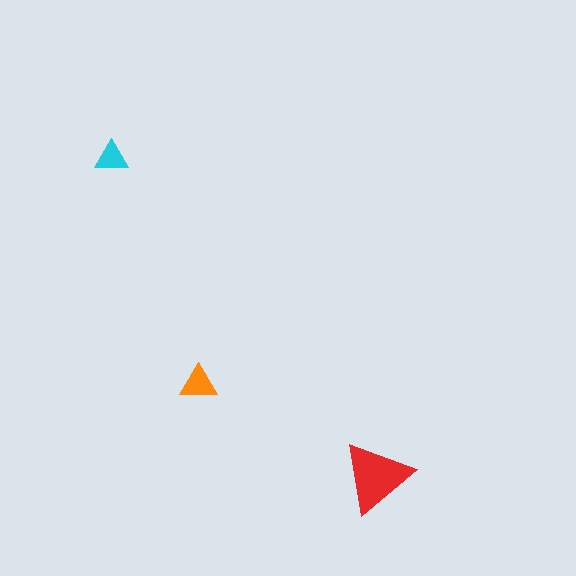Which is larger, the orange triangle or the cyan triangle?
The orange one.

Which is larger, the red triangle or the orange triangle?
The red one.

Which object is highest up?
The cyan triangle is topmost.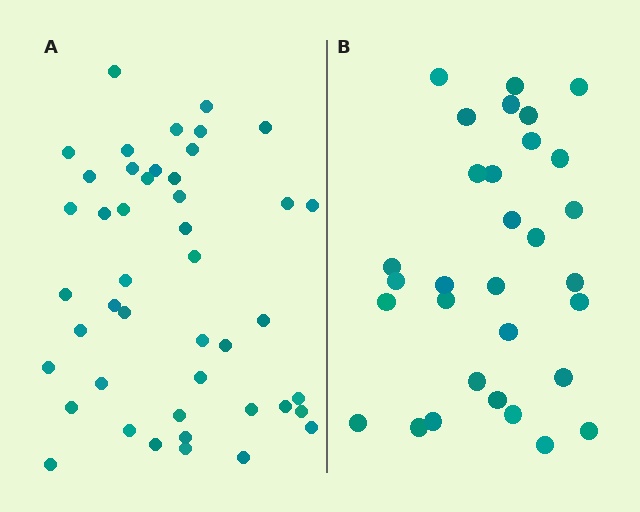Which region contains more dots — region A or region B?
Region A (the left region) has more dots.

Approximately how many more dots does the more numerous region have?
Region A has approximately 15 more dots than region B.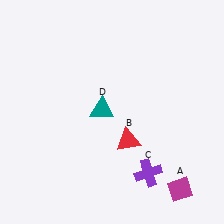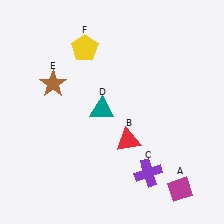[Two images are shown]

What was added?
A brown star (E), a yellow pentagon (F) were added in Image 2.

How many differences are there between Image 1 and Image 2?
There are 2 differences between the two images.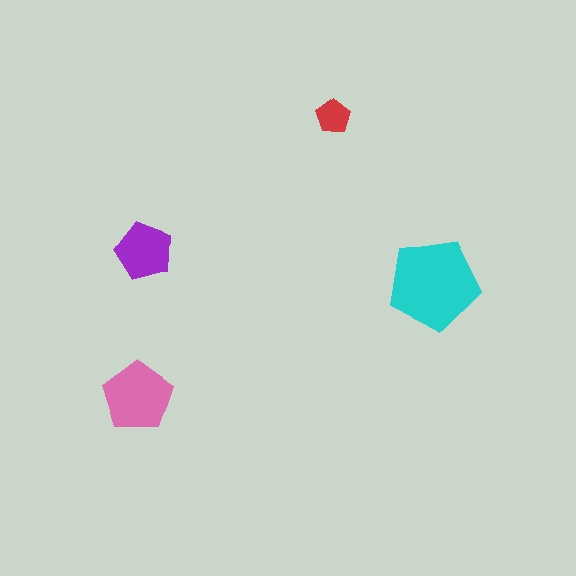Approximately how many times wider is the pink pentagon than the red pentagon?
About 2 times wider.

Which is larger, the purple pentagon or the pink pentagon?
The pink one.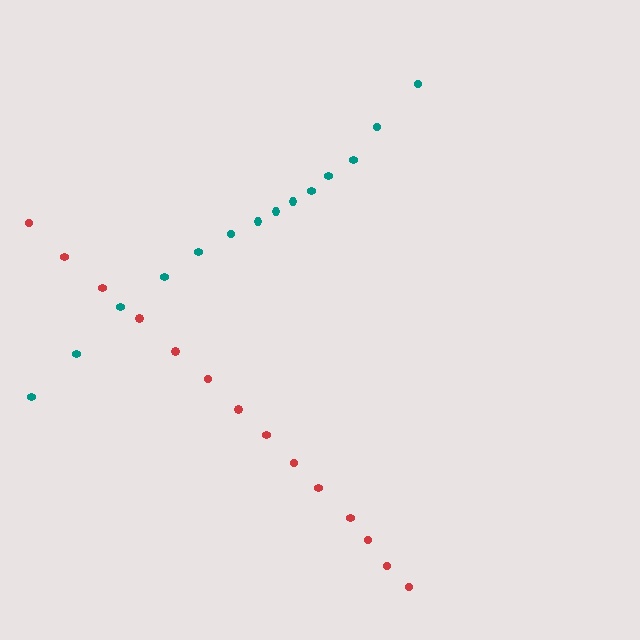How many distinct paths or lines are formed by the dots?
There are 2 distinct paths.